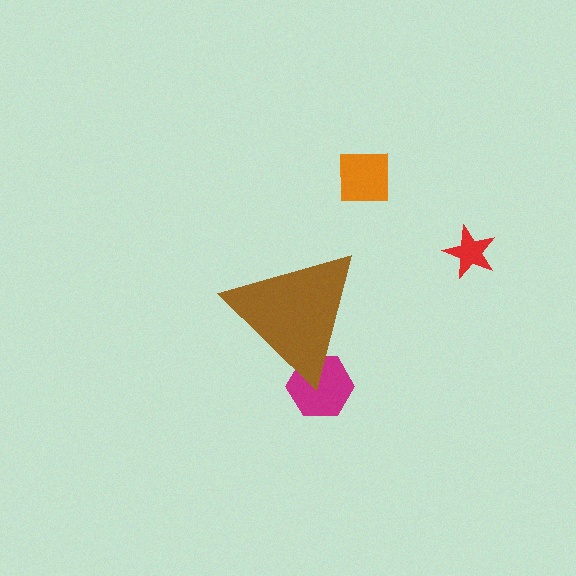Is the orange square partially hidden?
No, the orange square is fully visible.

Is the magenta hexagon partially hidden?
Yes, the magenta hexagon is partially hidden behind the brown triangle.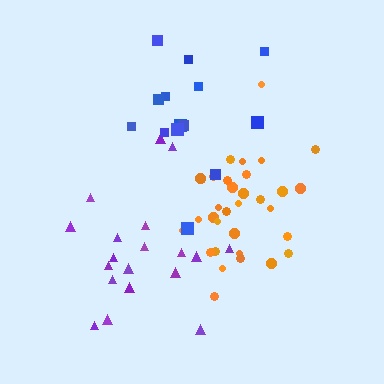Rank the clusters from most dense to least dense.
orange, blue, purple.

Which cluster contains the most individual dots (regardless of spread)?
Orange (34).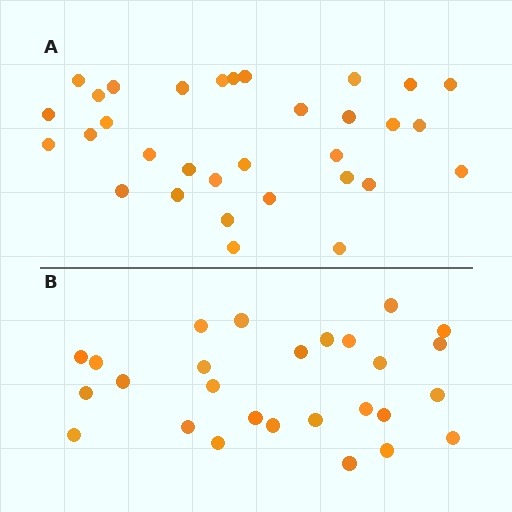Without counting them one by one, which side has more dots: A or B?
Region A (the top region) has more dots.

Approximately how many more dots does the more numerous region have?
Region A has about 5 more dots than region B.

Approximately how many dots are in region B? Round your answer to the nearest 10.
About 30 dots. (The exact count is 27, which rounds to 30.)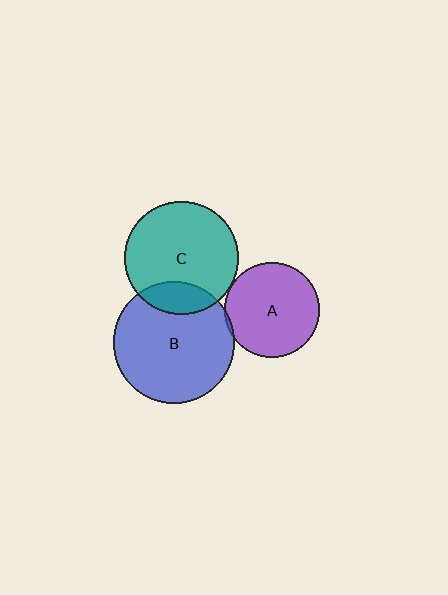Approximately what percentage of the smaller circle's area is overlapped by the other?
Approximately 5%.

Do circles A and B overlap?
Yes.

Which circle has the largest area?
Circle B (blue).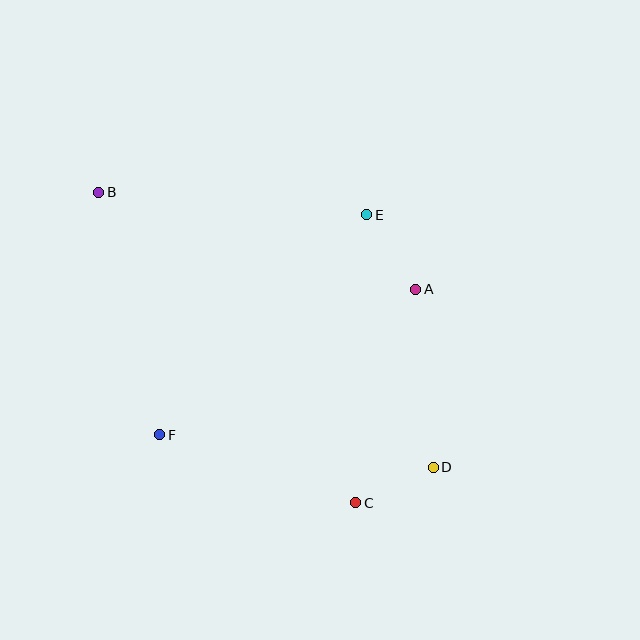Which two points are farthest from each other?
Points B and D are farthest from each other.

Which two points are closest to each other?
Points C and D are closest to each other.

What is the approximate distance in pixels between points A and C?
The distance between A and C is approximately 222 pixels.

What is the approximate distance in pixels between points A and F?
The distance between A and F is approximately 295 pixels.